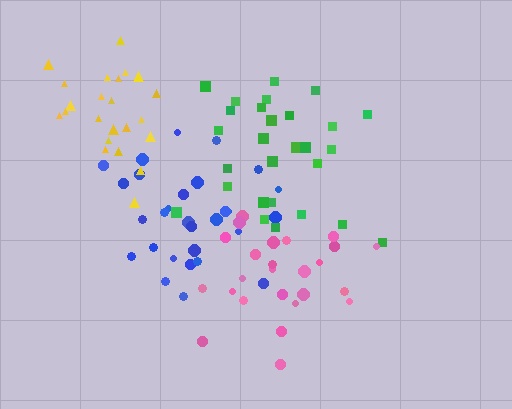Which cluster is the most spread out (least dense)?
Green.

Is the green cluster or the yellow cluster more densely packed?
Yellow.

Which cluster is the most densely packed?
Yellow.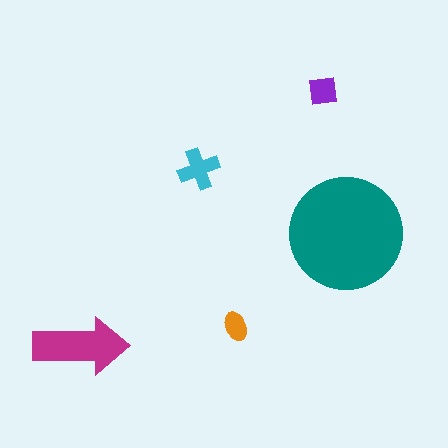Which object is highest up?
The purple square is topmost.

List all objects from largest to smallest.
The teal circle, the magenta arrow, the cyan cross, the purple square, the orange ellipse.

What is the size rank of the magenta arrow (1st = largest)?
2nd.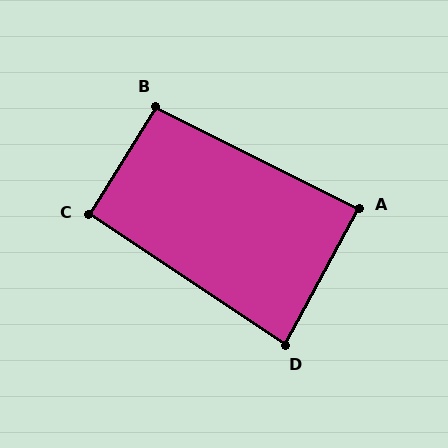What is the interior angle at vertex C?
Approximately 92 degrees (approximately right).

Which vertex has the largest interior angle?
B, at approximately 95 degrees.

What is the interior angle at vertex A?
Approximately 88 degrees (approximately right).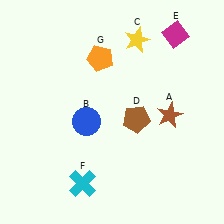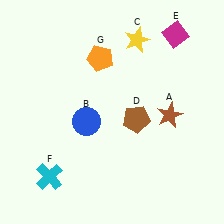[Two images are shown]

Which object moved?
The cyan cross (F) moved left.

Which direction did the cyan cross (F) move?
The cyan cross (F) moved left.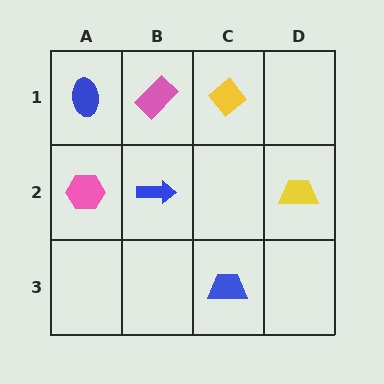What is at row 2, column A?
A pink hexagon.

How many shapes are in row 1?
3 shapes.